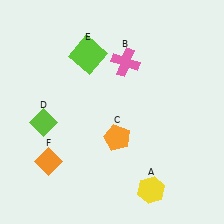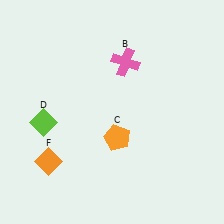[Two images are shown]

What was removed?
The yellow hexagon (A), the lime square (E) were removed in Image 2.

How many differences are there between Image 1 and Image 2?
There are 2 differences between the two images.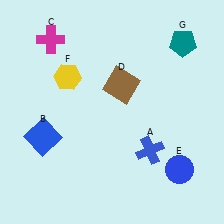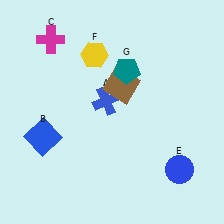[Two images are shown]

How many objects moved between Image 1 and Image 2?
3 objects moved between the two images.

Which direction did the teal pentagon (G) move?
The teal pentagon (G) moved left.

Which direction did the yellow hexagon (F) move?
The yellow hexagon (F) moved right.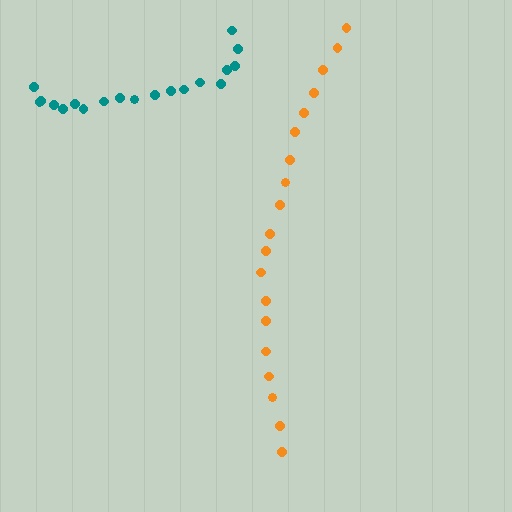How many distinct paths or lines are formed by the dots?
There are 2 distinct paths.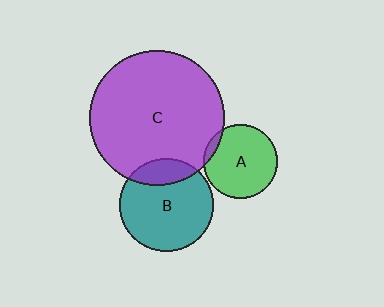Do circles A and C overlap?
Yes.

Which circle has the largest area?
Circle C (purple).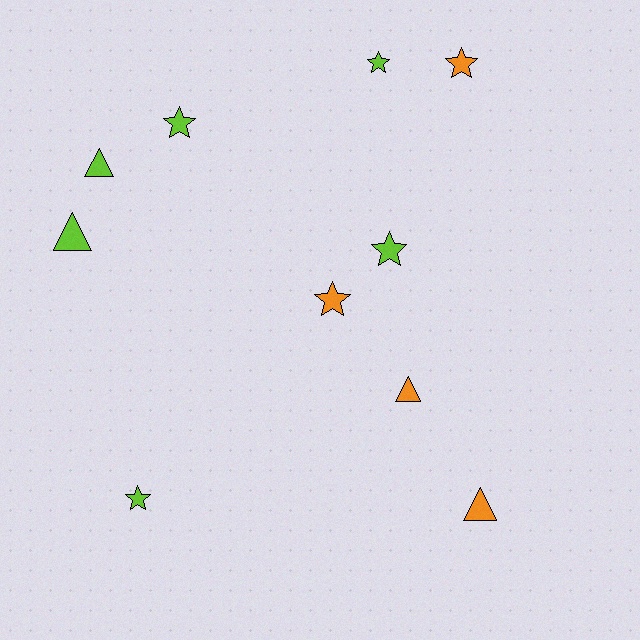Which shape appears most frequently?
Star, with 6 objects.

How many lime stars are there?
There are 4 lime stars.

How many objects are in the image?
There are 10 objects.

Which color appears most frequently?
Lime, with 6 objects.